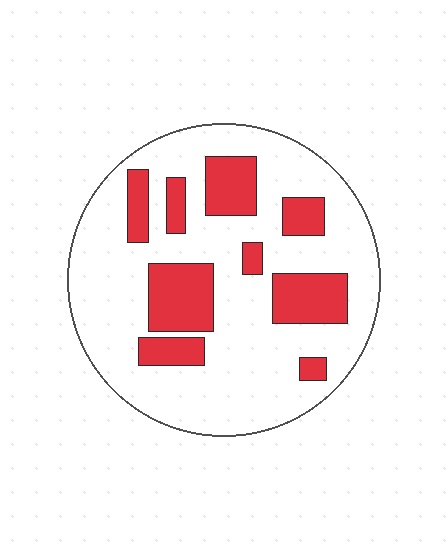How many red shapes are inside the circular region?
9.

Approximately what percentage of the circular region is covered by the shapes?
Approximately 25%.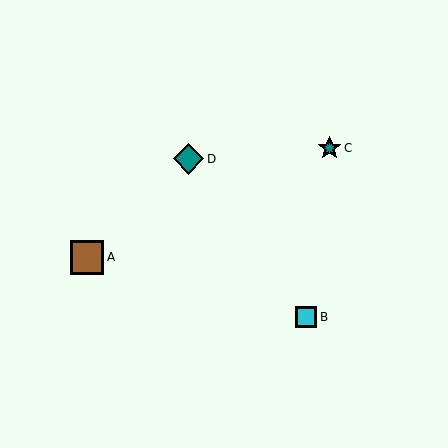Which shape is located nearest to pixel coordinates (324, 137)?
The teal star (labeled C) at (330, 148) is nearest to that location.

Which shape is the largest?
The brown square (labeled A) is the largest.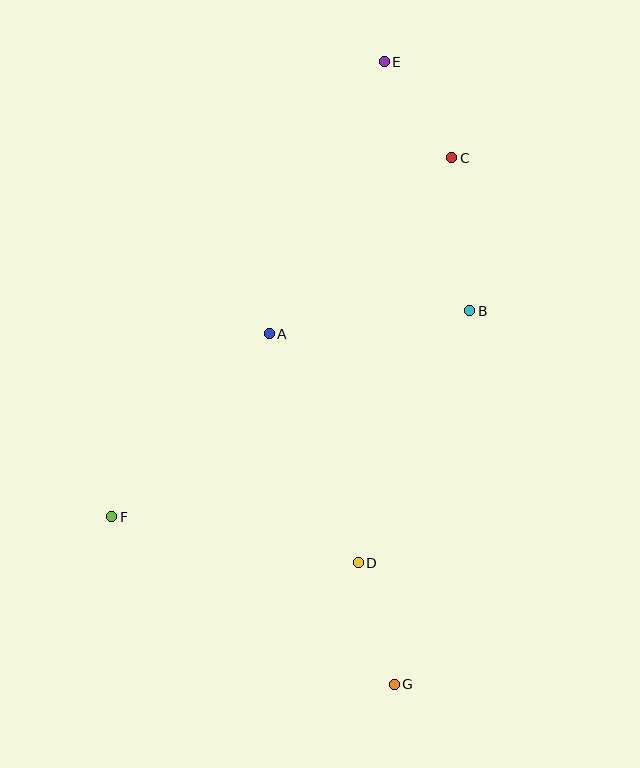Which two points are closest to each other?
Points C and E are closest to each other.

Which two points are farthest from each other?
Points E and G are farthest from each other.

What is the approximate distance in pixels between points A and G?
The distance between A and G is approximately 372 pixels.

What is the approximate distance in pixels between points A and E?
The distance between A and E is approximately 296 pixels.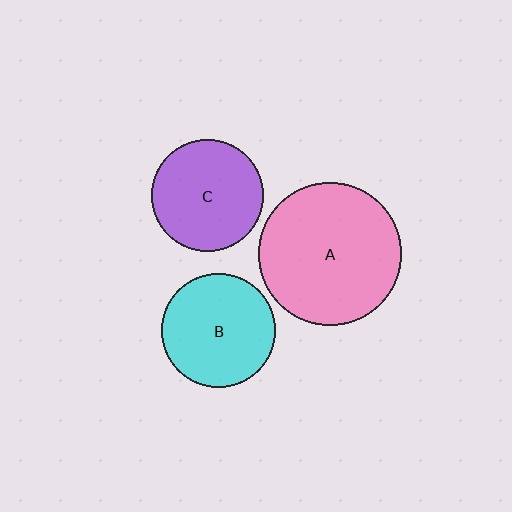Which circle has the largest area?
Circle A (pink).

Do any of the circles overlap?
No, none of the circles overlap.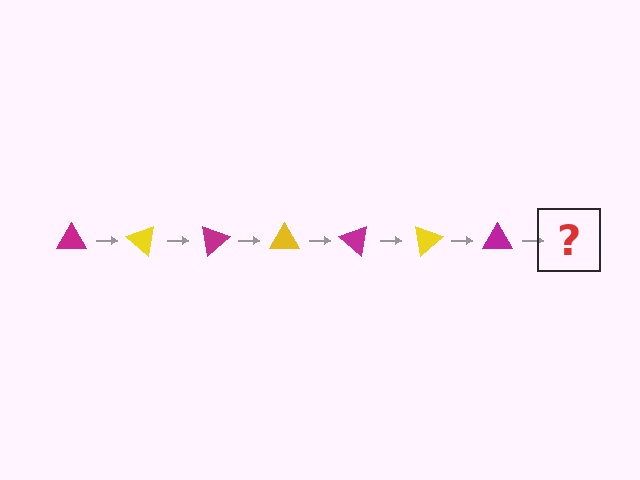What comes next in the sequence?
The next element should be a yellow triangle, rotated 280 degrees from the start.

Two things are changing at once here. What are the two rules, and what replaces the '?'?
The two rules are that it rotates 40 degrees each step and the color cycles through magenta and yellow. The '?' should be a yellow triangle, rotated 280 degrees from the start.